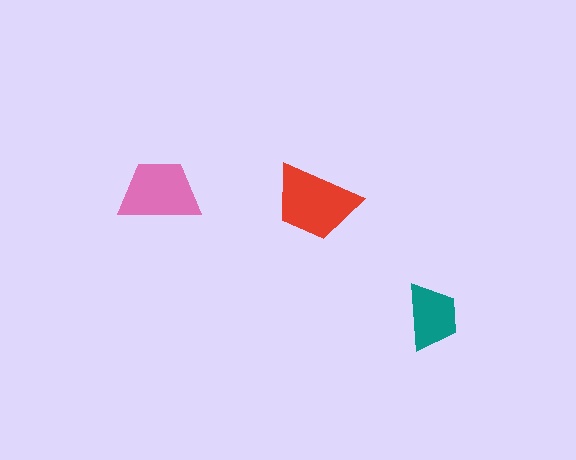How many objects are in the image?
There are 3 objects in the image.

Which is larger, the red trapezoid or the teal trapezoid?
The red one.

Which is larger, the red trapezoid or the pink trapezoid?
The red one.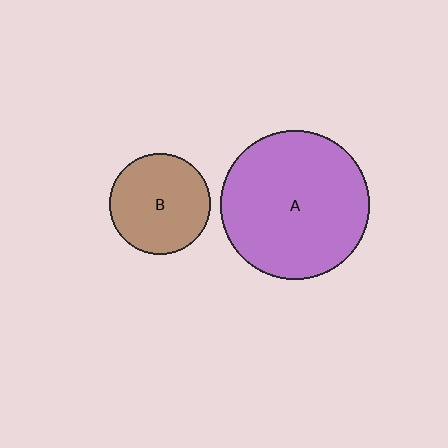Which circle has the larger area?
Circle A (purple).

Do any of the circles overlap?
No, none of the circles overlap.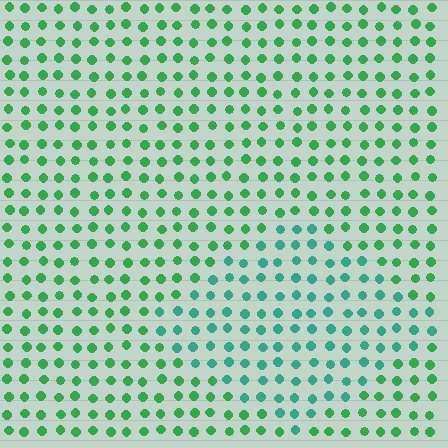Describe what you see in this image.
The image is filled with small green elements in a uniform arrangement. A diamond-shaped region is visible where the elements are tinted to a slightly different hue, forming a subtle color boundary.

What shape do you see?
I see a diamond.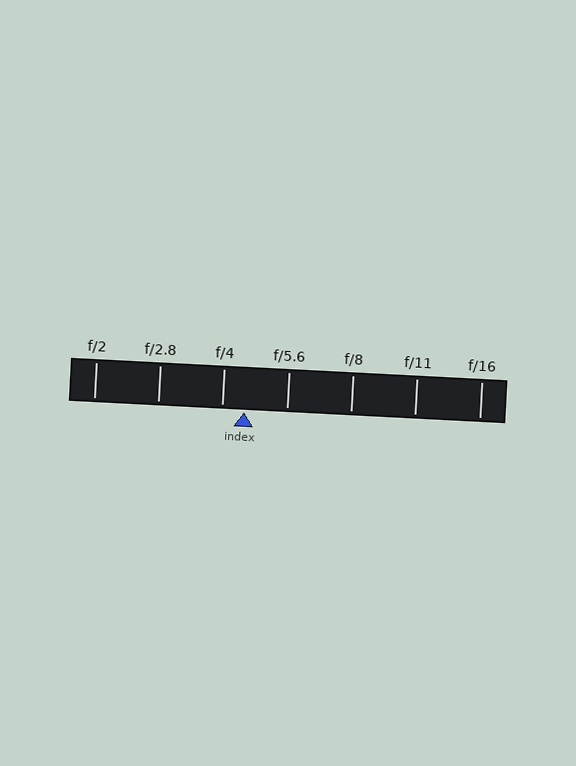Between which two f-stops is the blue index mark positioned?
The index mark is between f/4 and f/5.6.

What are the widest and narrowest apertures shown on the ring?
The widest aperture shown is f/2 and the narrowest is f/16.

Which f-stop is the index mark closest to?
The index mark is closest to f/4.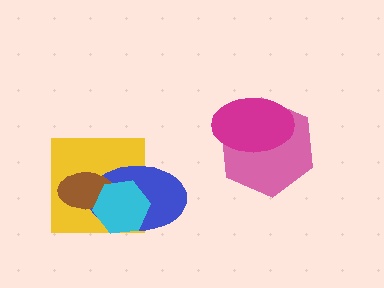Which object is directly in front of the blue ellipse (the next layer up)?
The brown ellipse is directly in front of the blue ellipse.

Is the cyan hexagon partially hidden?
No, no other shape covers it.